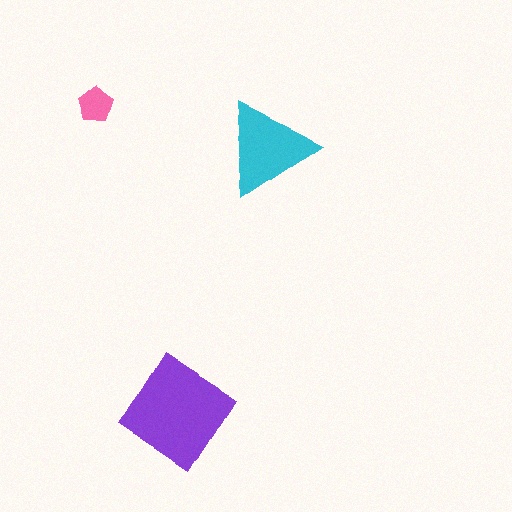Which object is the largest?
The purple diamond.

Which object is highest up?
The pink pentagon is topmost.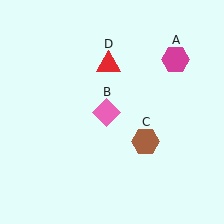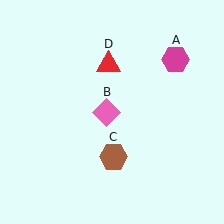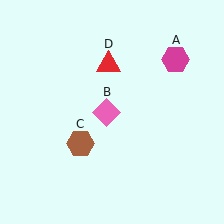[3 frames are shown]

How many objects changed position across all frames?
1 object changed position: brown hexagon (object C).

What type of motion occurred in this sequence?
The brown hexagon (object C) rotated clockwise around the center of the scene.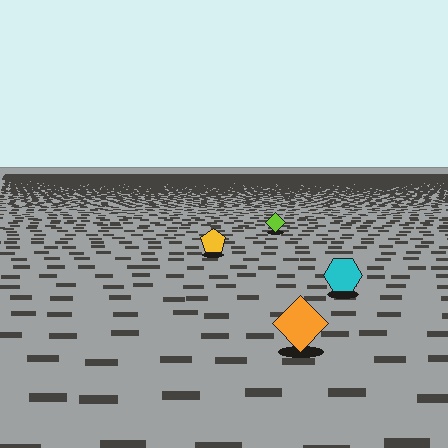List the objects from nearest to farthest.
From nearest to farthest: the orange diamond, the cyan hexagon, the yellow pentagon, the lime diamond.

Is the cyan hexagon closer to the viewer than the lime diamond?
Yes. The cyan hexagon is closer — you can tell from the texture gradient: the ground texture is coarser near it.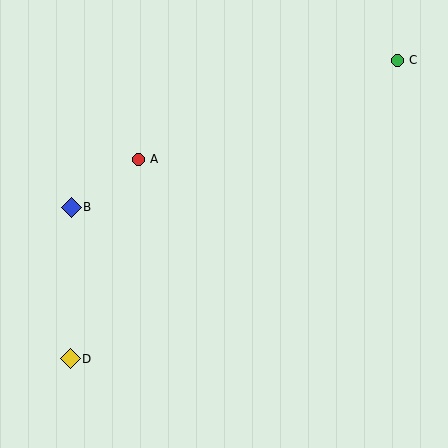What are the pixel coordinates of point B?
Point B is at (71, 207).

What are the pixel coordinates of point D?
Point D is at (70, 359).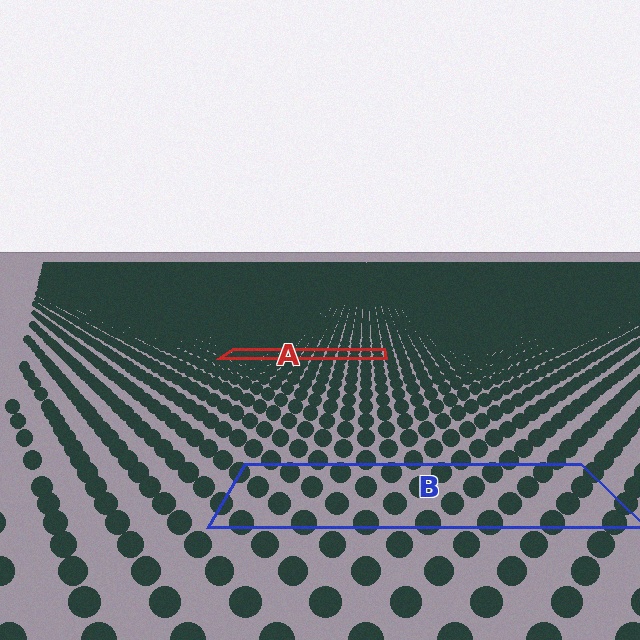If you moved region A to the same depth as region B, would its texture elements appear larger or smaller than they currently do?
They would appear larger. At a closer depth, the same texture elements are projected at a bigger on-screen size.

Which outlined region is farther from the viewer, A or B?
Region A is farther from the viewer — the texture elements inside it appear smaller and more densely packed.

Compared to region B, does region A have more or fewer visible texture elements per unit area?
Region A has more texture elements per unit area — they are packed more densely because it is farther away.